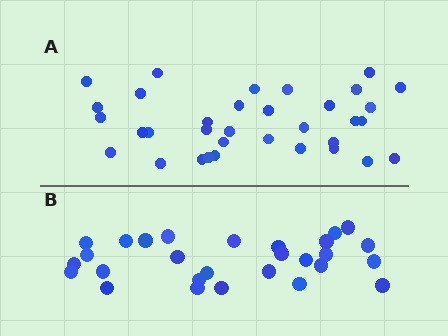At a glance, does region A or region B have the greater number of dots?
Region A (the top region) has more dots.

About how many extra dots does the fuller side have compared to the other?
Region A has about 6 more dots than region B.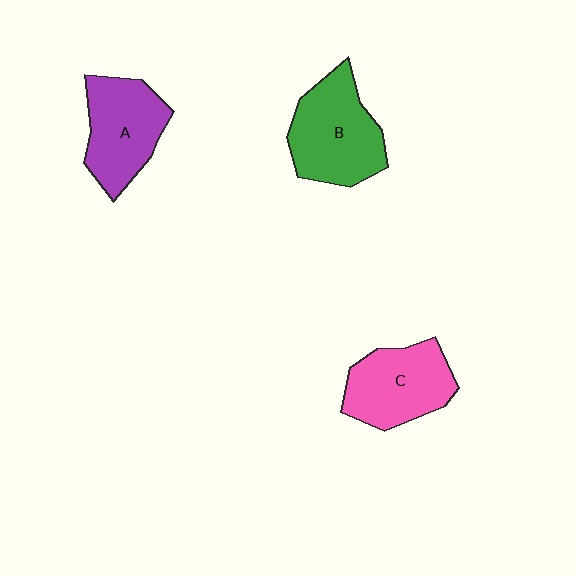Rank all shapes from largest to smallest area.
From largest to smallest: B (green), C (pink), A (purple).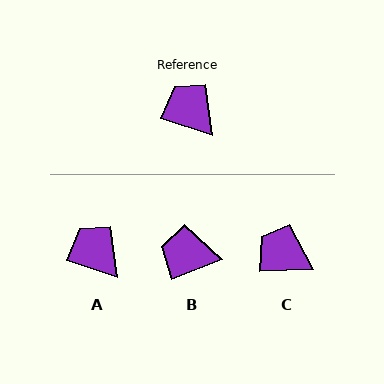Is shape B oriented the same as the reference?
No, it is off by about 39 degrees.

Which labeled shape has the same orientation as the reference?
A.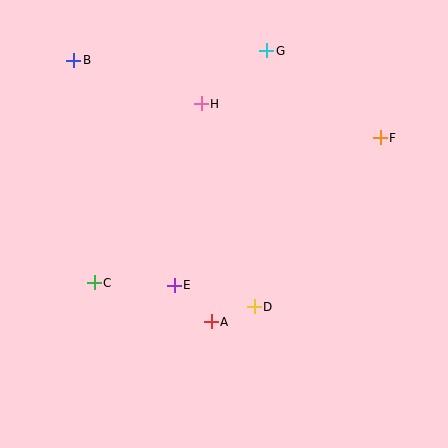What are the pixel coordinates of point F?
Point F is at (380, 138).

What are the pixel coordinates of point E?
Point E is at (174, 285).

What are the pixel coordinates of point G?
Point G is at (267, 51).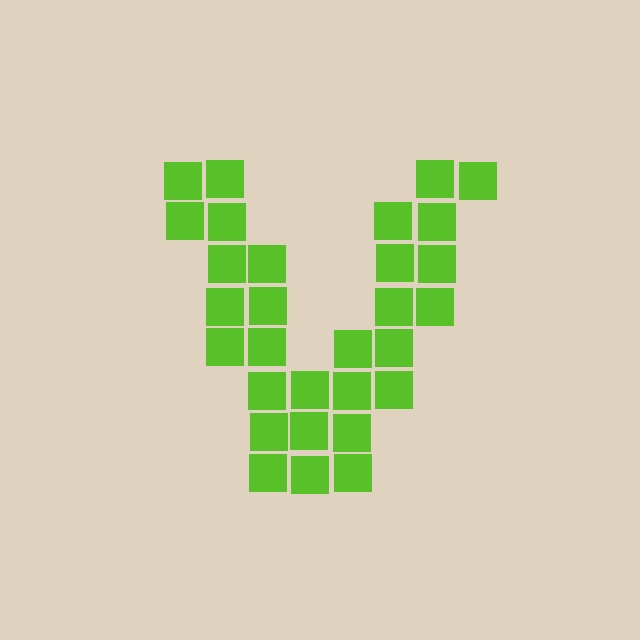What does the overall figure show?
The overall figure shows the letter V.